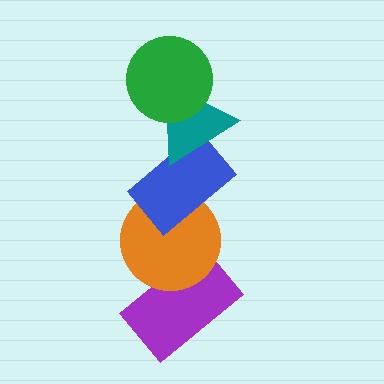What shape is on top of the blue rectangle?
The teal triangle is on top of the blue rectangle.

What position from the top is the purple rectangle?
The purple rectangle is 5th from the top.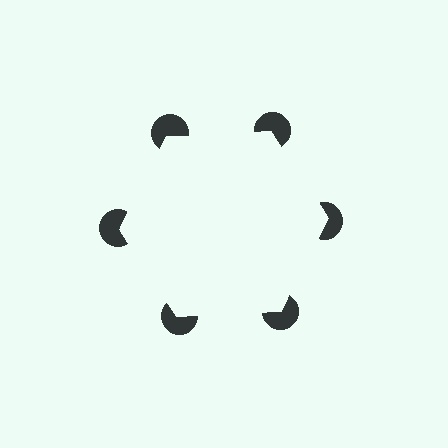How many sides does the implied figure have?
6 sides.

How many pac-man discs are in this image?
There are 6 — one at each vertex of the illusory hexagon.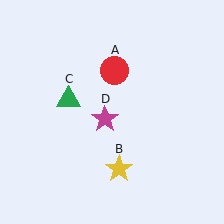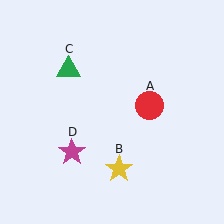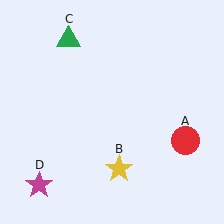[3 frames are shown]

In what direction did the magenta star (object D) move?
The magenta star (object D) moved down and to the left.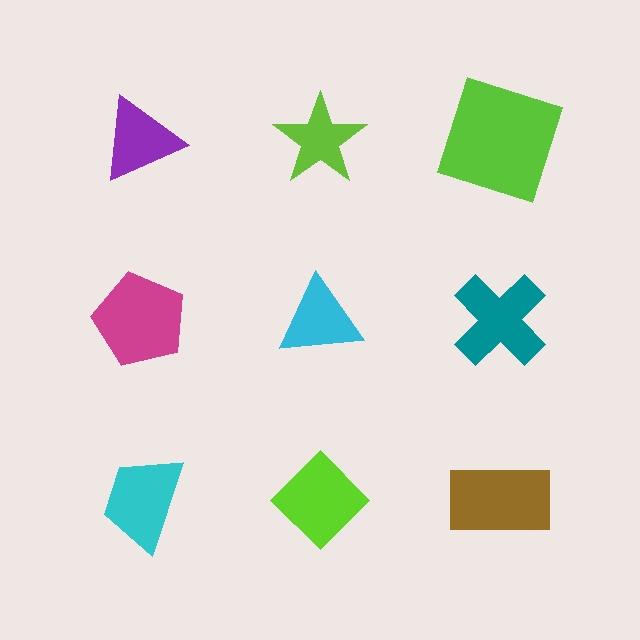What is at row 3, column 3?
A brown rectangle.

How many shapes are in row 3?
3 shapes.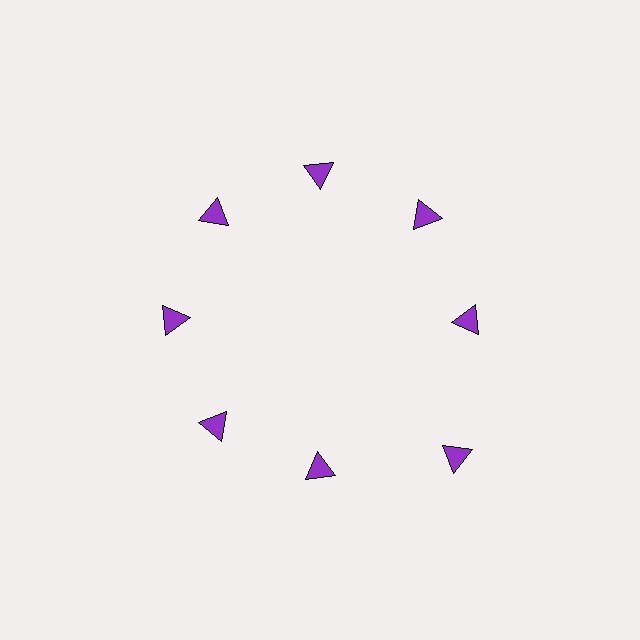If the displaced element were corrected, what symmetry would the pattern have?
It would have 8-fold rotational symmetry — the pattern would map onto itself every 45 degrees.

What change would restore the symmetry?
The symmetry would be restored by moving it inward, back onto the ring so that all 8 triangles sit at equal angles and equal distance from the center.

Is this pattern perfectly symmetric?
No. The 8 purple triangles are arranged in a ring, but one element near the 4 o'clock position is pushed outward from the center, breaking the 8-fold rotational symmetry.